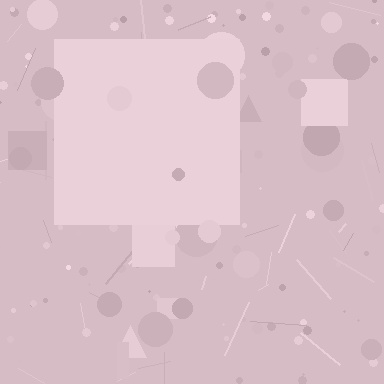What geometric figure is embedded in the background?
A square is embedded in the background.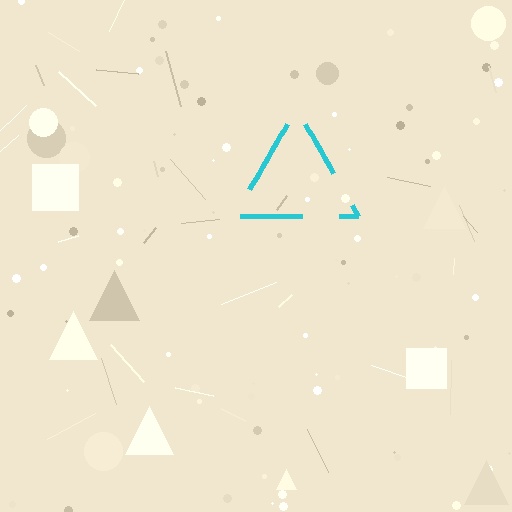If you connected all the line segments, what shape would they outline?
They would outline a triangle.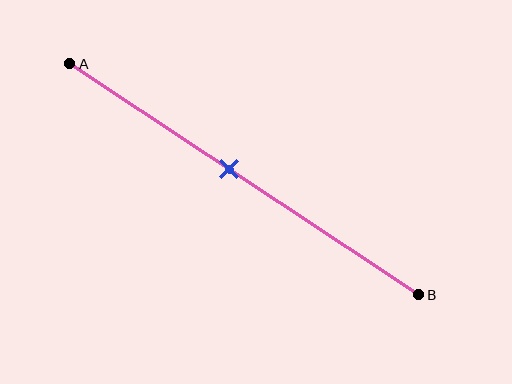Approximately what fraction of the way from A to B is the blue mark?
The blue mark is approximately 45% of the way from A to B.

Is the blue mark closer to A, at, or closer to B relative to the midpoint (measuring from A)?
The blue mark is closer to point A than the midpoint of segment AB.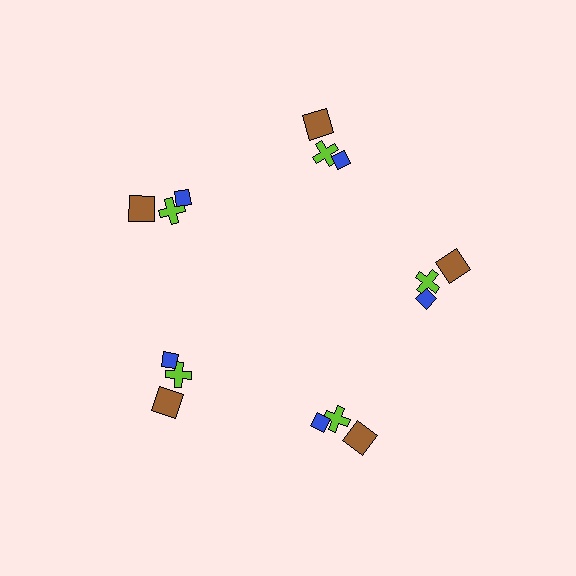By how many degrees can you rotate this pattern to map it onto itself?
The pattern maps onto itself every 72 degrees of rotation.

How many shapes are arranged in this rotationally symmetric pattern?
There are 15 shapes, arranged in 5 groups of 3.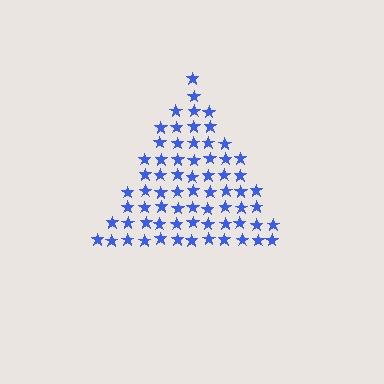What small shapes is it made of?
It is made of small stars.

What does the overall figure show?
The overall figure shows a triangle.